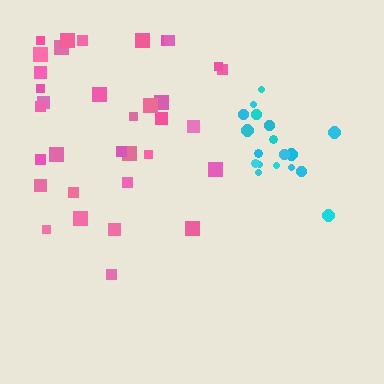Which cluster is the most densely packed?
Cyan.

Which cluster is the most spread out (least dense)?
Pink.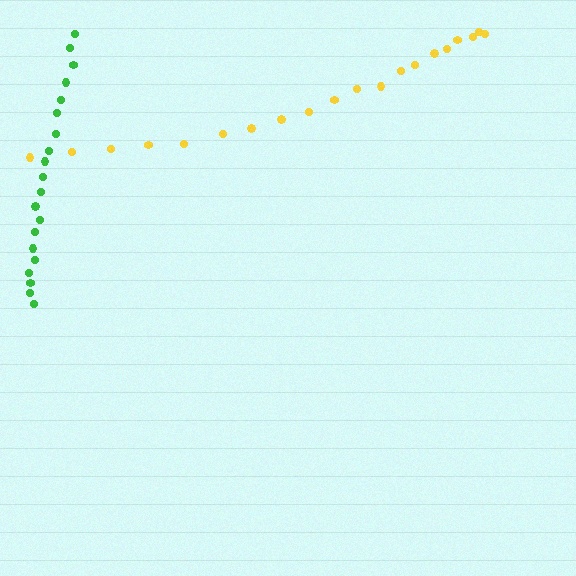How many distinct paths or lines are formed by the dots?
There are 2 distinct paths.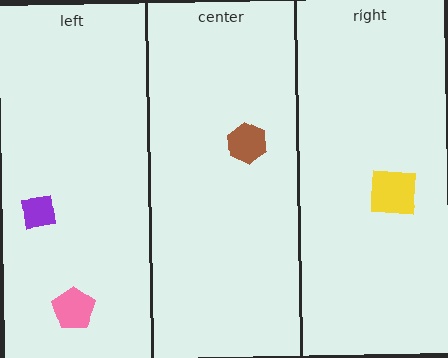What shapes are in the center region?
The brown hexagon.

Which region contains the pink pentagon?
The left region.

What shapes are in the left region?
The purple square, the pink pentagon.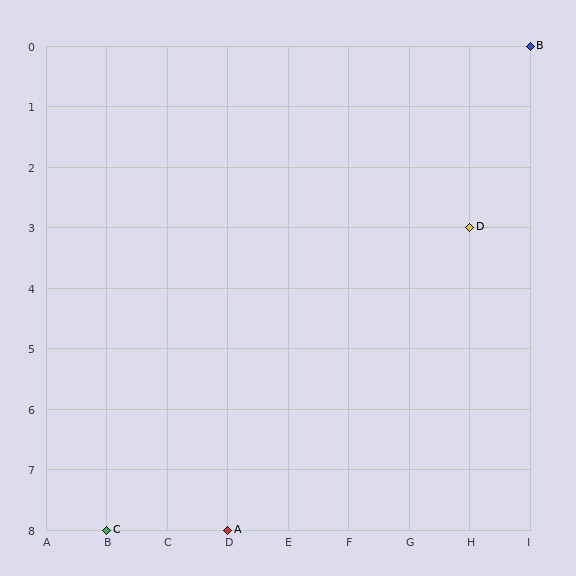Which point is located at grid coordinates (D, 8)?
Point A is at (D, 8).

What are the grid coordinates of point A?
Point A is at grid coordinates (D, 8).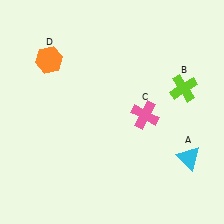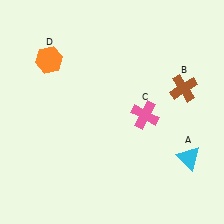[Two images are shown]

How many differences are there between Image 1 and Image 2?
There is 1 difference between the two images.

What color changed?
The cross (B) changed from lime in Image 1 to brown in Image 2.